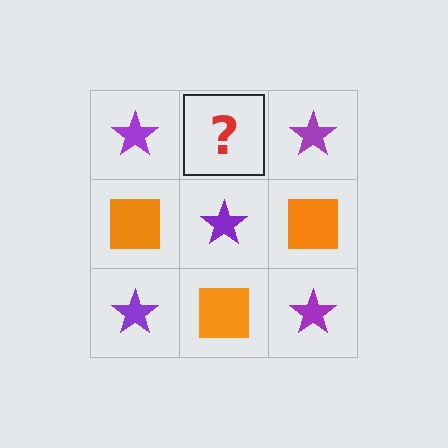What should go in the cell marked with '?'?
The missing cell should contain an orange square.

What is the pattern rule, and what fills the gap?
The rule is that it alternates purple star and orange square in a checkerboard pattern. The gap should be filled with an orange square.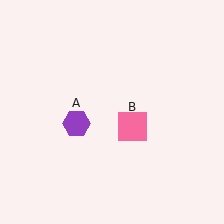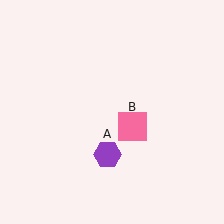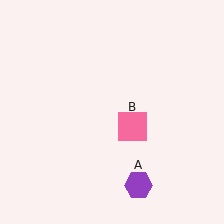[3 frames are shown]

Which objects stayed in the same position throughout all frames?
Pink square (object B) remained stationary.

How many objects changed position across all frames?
1 object changed position: purple hexagon (object A).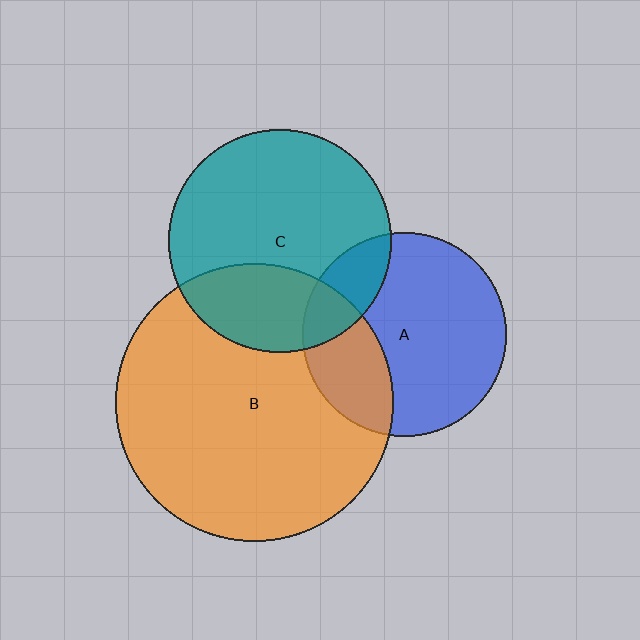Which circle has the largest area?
Circle B (orange).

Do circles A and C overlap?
Yes.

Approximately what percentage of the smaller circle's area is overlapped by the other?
Approximately 20%.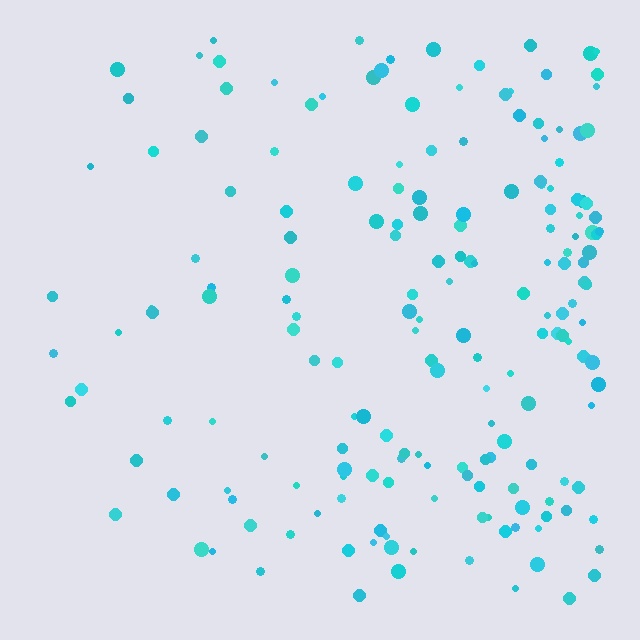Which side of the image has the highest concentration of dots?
The right.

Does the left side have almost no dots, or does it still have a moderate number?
Still a moderate number, just noticeably fewer than the right.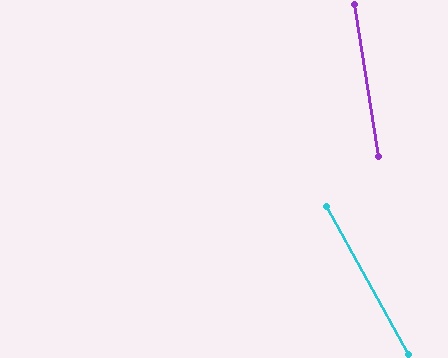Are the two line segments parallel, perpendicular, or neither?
Neither parallel nor perpendicular — they differ by about 20°.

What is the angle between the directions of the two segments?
Approximately 20 degrees.